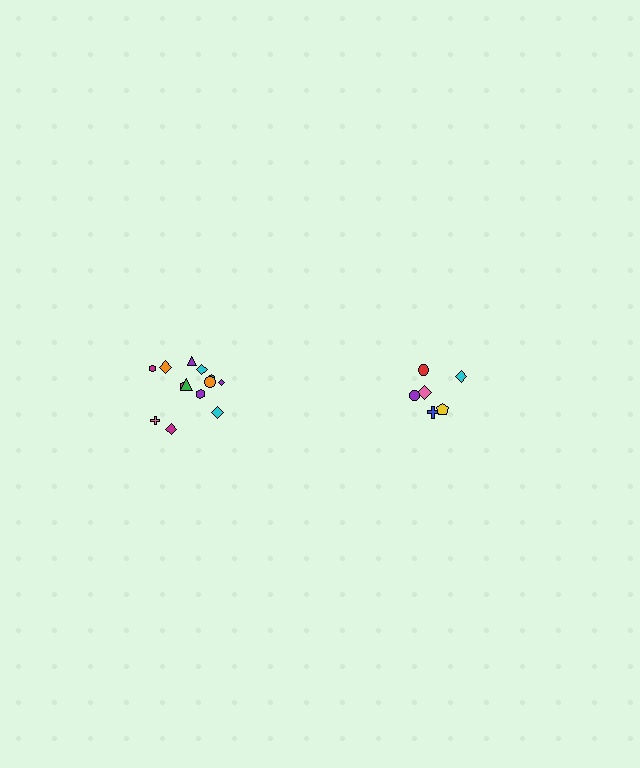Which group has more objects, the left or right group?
The left group.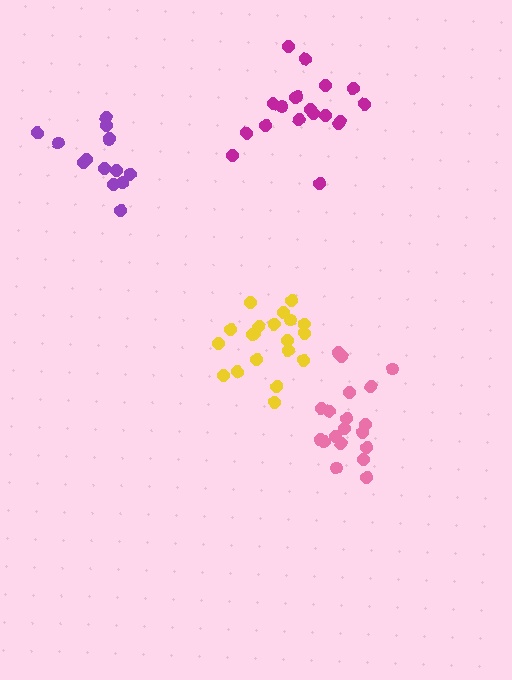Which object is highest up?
The magenta cluster is topmost.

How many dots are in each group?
Group 1: 19 dots, Group 2: 14 dots, Group 3: 20 dots, Group 4: 19 dots (72 total).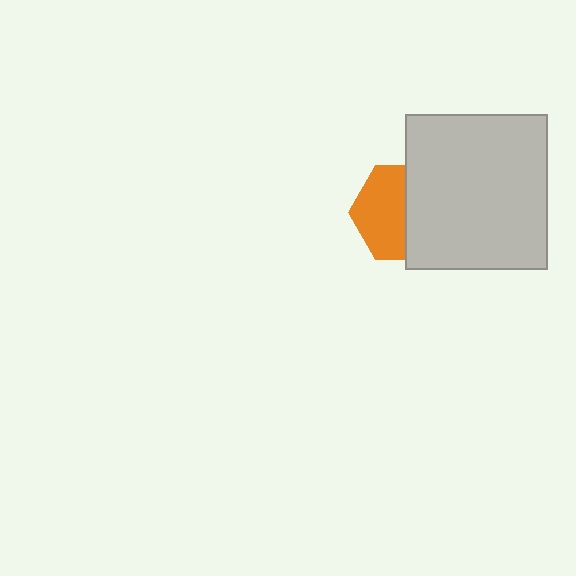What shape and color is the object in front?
The object in front is a light gray rectangle.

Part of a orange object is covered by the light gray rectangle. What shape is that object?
It is a hexagon.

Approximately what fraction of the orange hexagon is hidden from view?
Roughly 46% of the orange hexagon is hidden behind the light gray rectangle.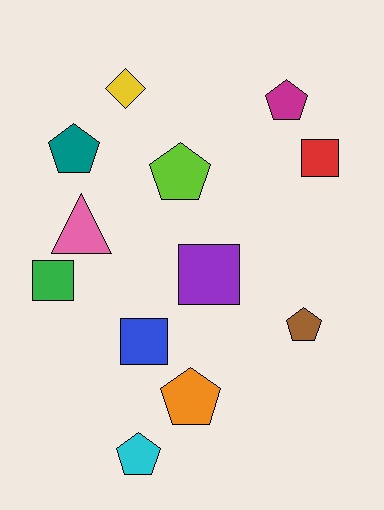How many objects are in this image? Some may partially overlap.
There are 12 objects.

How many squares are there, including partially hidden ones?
There are 4 squares.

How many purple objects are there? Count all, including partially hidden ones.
There is 1 purple object.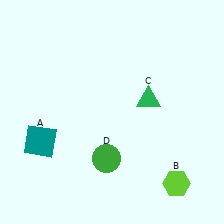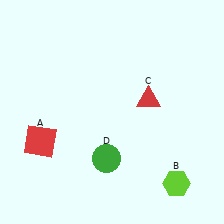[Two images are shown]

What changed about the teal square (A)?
In Image 1, A is teal. In Image 2, it changed to red.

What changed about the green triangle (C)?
In Image 1, C is green. In Image 2, it changed to red.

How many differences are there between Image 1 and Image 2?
There are 2 differences between the two images.